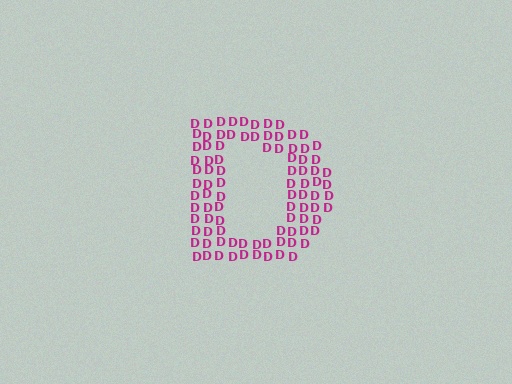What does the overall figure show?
The overall figure shows the letter D.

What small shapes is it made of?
It is made of small letter D's.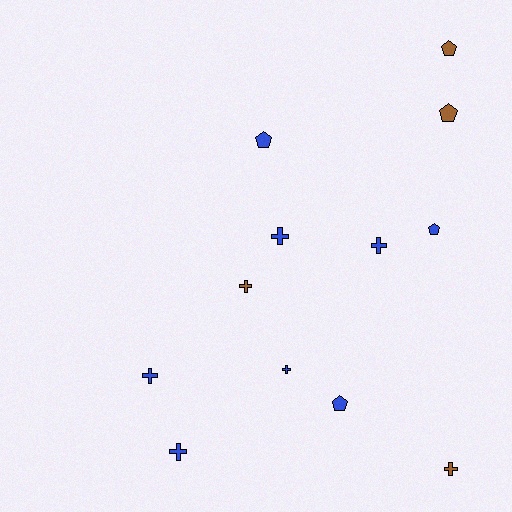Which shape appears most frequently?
Cross, with 7 objects.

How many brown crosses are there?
There are 2 brown crosses.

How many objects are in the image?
There are 12 objects.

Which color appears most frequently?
Blue, with 8 objects.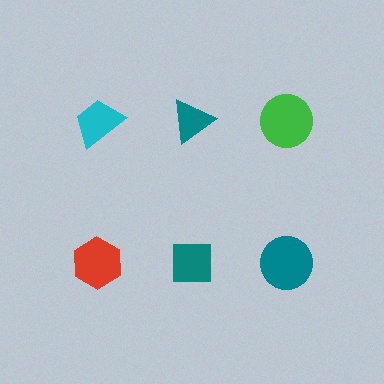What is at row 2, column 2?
A teal square.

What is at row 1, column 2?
A teal triangle.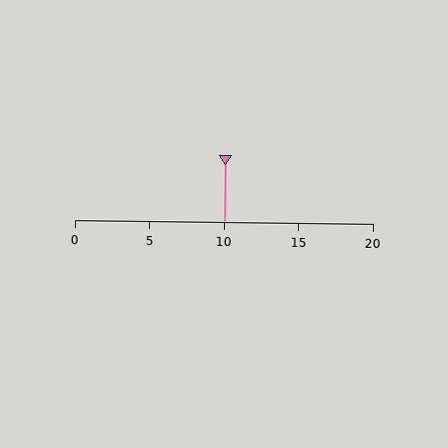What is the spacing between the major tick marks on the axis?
The major ticks are spaced 5 apart.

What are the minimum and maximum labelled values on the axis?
The axis runs from 0 to 20.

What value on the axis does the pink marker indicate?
The marker indicates approximately 10.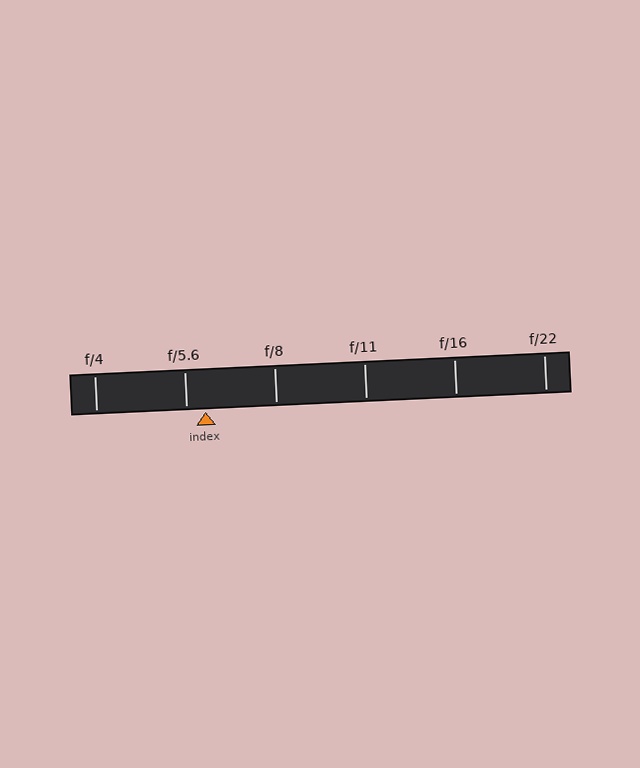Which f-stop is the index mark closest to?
The index mark is closest to f/5.6.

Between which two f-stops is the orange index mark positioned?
The index mark is between f/5.6 and f/8.